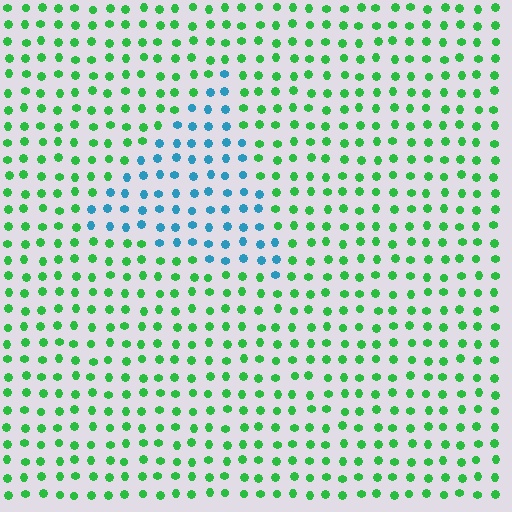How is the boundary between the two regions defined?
The boundary is defined purely by a slight shift in hue (about 66 degrees). Spacing, size, and orientation are identical on both sides.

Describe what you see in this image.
The image is filled with small green elements in a uniform arrangement. A triangle-shaped region is visible where the elements are tinted to a slightly different hue, forming a subtle color boundary.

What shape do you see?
I see a triangle.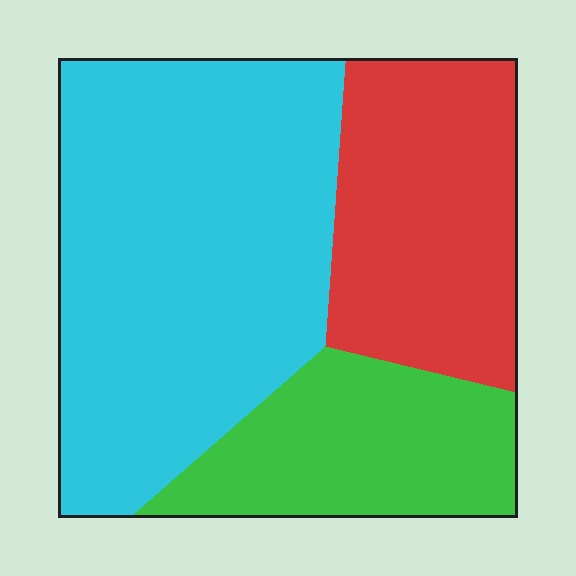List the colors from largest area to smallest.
From largest to smallest: cyan, red, green.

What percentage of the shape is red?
Red covers roughly 25% of the shape.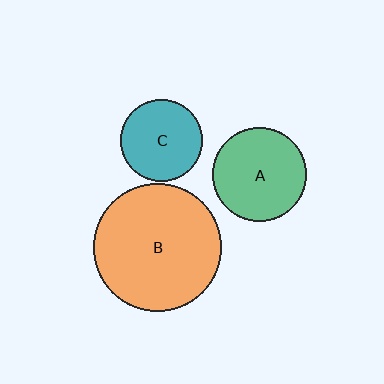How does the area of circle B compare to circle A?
Approximately 1.9 times.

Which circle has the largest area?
Circle B (orange).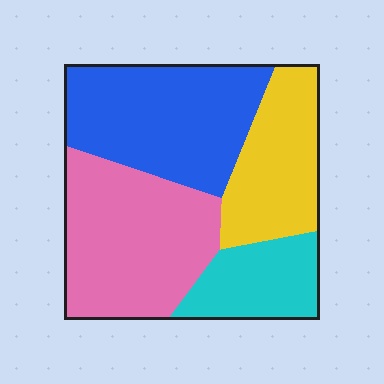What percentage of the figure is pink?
Pink covers about 35% of the figure.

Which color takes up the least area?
Cyan, at roughly 15%.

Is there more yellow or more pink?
Pink.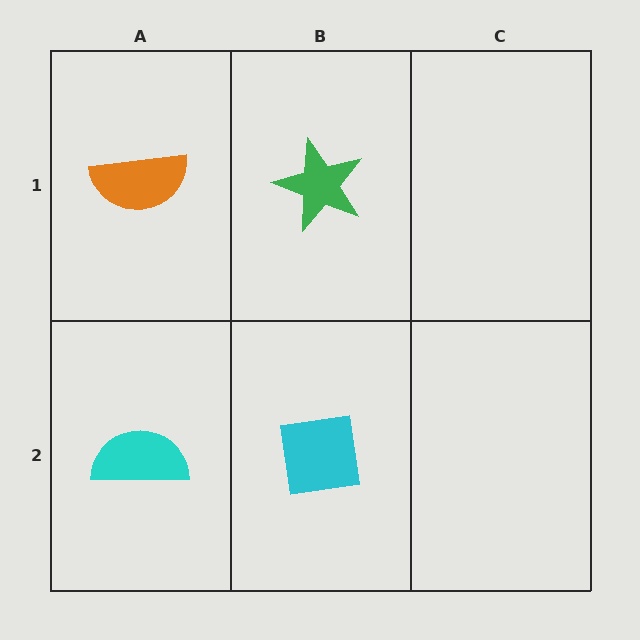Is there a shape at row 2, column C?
No, that cell is empty.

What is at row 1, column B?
A green star.